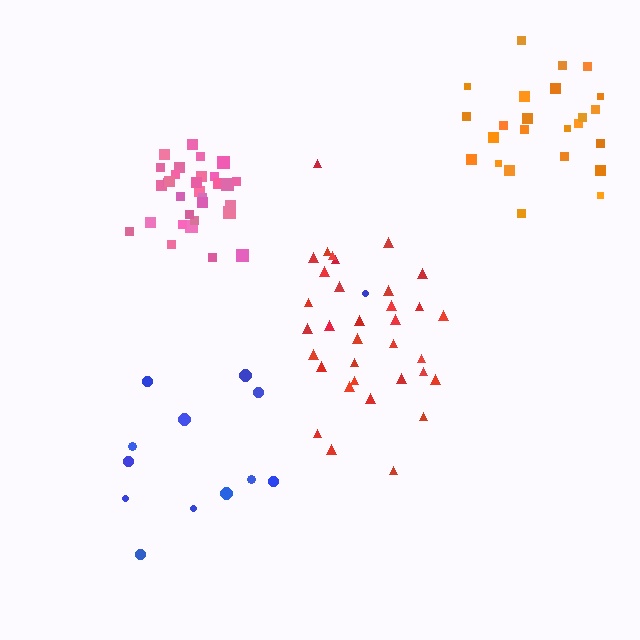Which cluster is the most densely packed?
Pink.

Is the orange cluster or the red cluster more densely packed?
Orange.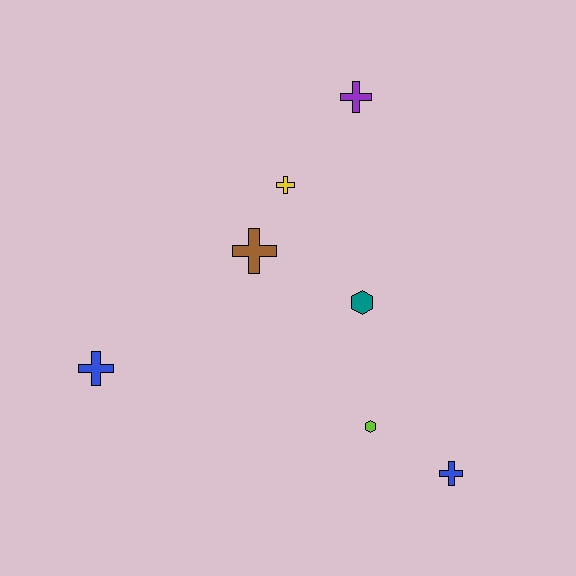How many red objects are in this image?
There are no red objects.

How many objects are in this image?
There are 7 objects.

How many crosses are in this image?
There are 5 crosses.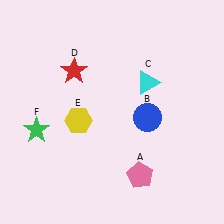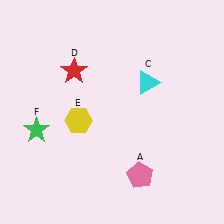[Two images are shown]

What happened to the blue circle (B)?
The blue circle (B) was removed in Image 2. It was in the bottom-right area of Image 1.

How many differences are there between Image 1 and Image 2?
There is 1 difference between the two images.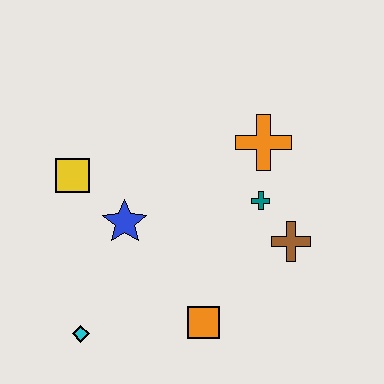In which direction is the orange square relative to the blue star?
The orange square is below the blue star.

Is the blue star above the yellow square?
No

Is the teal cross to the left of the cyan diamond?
No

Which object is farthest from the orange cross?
The cyan diamond is farthest from the orange cross.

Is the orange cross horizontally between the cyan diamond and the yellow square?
No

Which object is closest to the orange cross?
The teal cross is closest to the orange cross.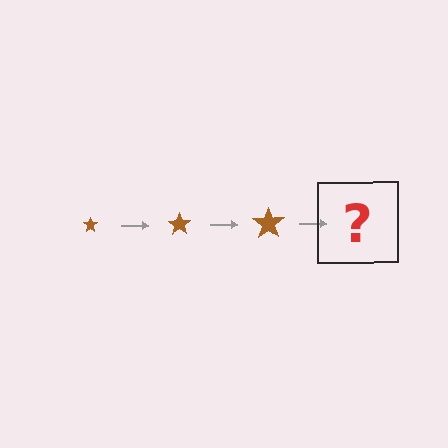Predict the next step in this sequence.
The next step is a brown star, larger than the previous one.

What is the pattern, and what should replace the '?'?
The pattern is that the star gets progressively larger each step. The '?' should be a brown star, larger than the previous one.